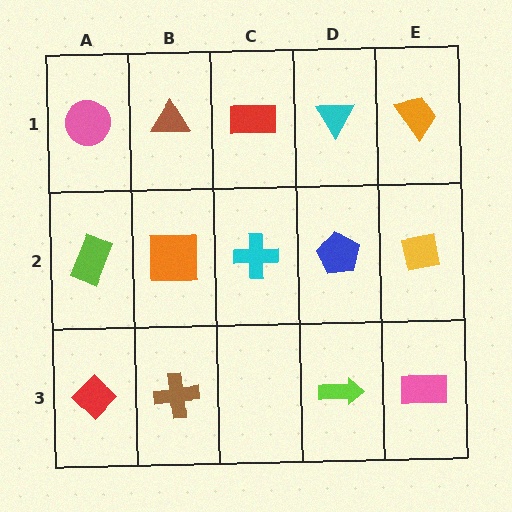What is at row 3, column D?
A lime arrow.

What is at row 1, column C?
A red rectangle.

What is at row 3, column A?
A red diamond.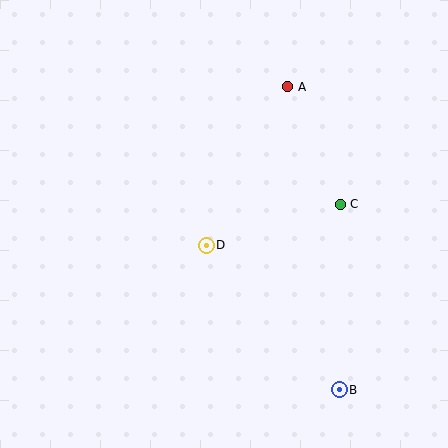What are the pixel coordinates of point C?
Point C is at (340, 204).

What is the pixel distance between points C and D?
The distance between C and D is 140 pixels.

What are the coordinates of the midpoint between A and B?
The midpoint between A and B is at (313, 238).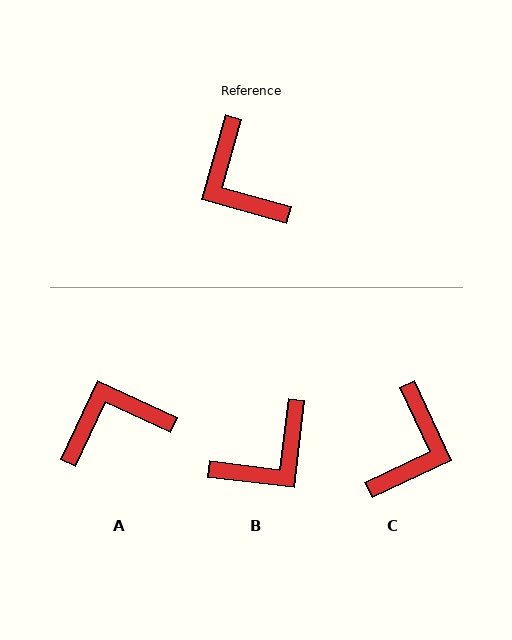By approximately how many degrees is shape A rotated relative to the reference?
Approximately 100 degrees clockwise.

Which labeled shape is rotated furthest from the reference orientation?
C, about 131 degrees away.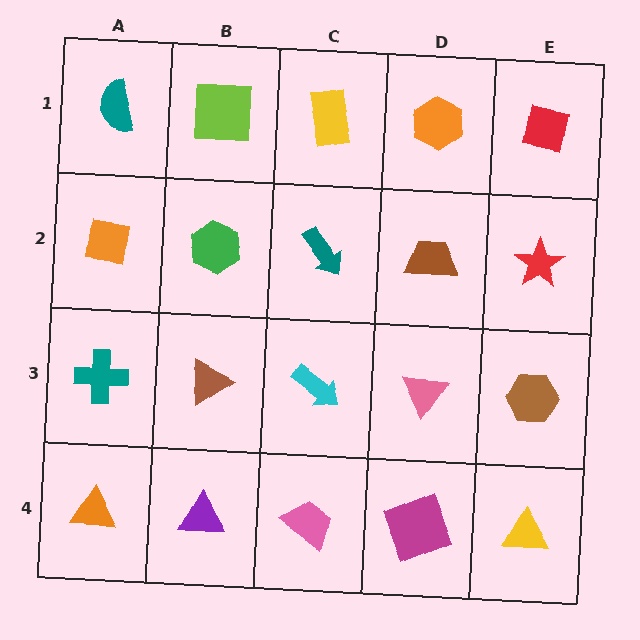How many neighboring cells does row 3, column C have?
4.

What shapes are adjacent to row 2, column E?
A red square (row 1, column E), a brown hexagon (row 3, column E), a brown trapezoid (row 2, column D).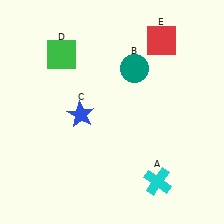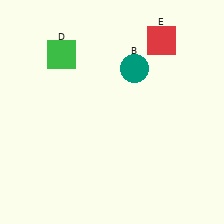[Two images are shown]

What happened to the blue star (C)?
The blue star (C) was removed in Image 2. It was in the bottom-left area of Image 1.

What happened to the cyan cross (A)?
The cyan cross (A) was removed in Image 2. It was in the bottom-right area of Image 1.